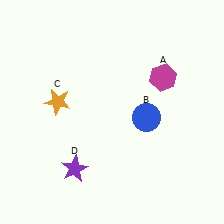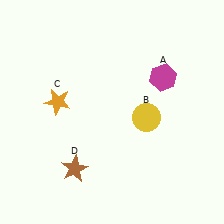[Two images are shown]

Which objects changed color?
B changed from blue to yellow. D changed from purple to brown.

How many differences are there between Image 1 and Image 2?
There are 2 differences between the two images.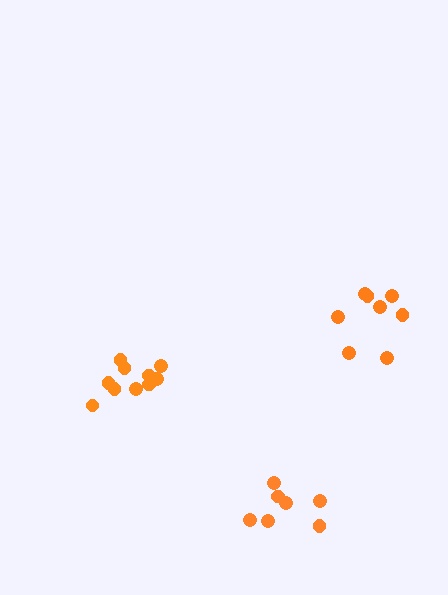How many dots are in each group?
Group 1: 7 dots, Group 2: 8 dots, Group 3: 10 dots (25 total).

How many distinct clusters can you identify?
There are 3 distinct clusters.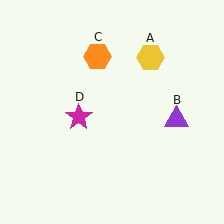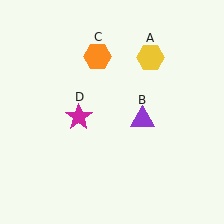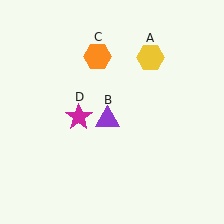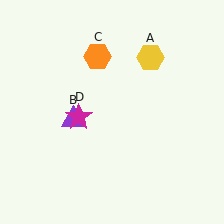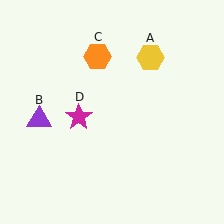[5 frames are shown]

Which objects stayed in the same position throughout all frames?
Yellow hexagon (object A) and orange hexagon (object C) and magenta star (object D) remained stationary.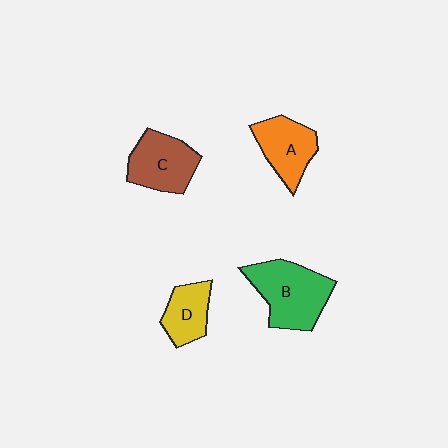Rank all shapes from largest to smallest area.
From largest to smallest: B (green), C (brown), A (orange), D (yellow).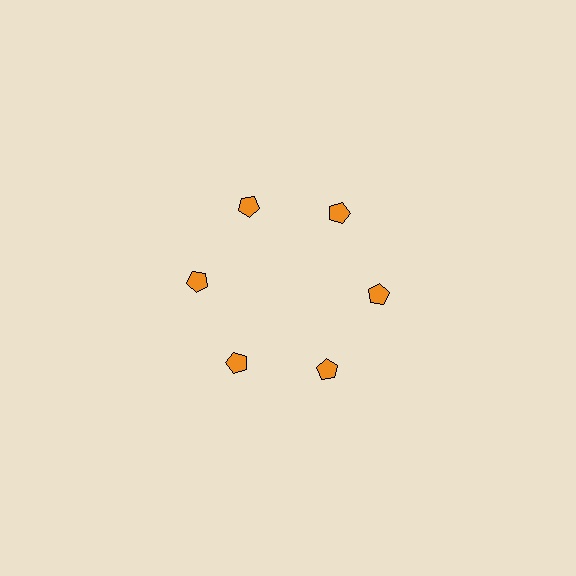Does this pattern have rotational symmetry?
Yes, this pattern has 6-fold rotational symmetry. It looks the same after rotating 60 degrees around the center.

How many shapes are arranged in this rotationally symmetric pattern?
There are 6 shapes, arranged in 6 groups of 1.